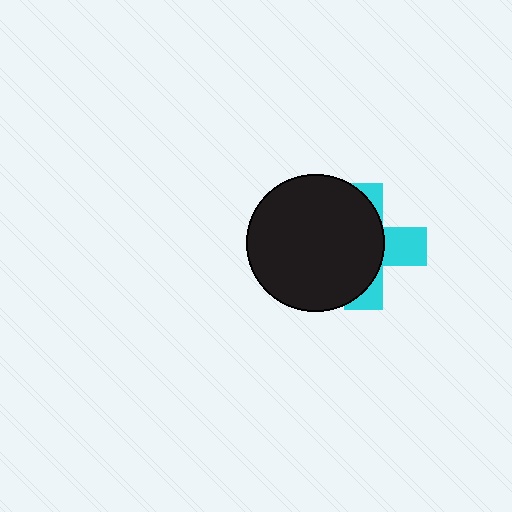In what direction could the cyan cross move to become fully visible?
The cyan cross could move right. That would shift it out from behind the black circle entirely.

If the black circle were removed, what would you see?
You would see the complete cyan cross.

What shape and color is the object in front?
The object in front is a black circle.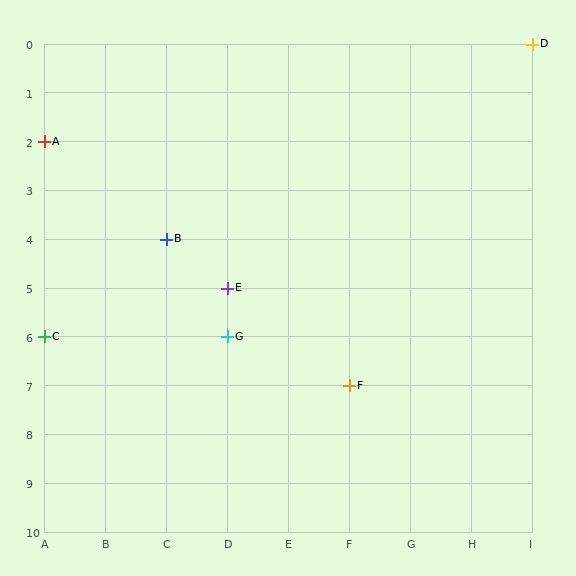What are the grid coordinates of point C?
Point C is at grid coordinates (A, 6).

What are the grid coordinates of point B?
Point B is at grid coordinates (C, 4).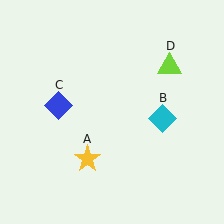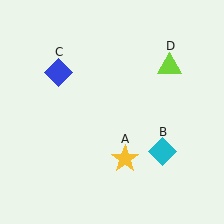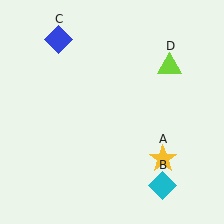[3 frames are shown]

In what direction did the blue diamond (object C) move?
The blue diamond (object C) moved up.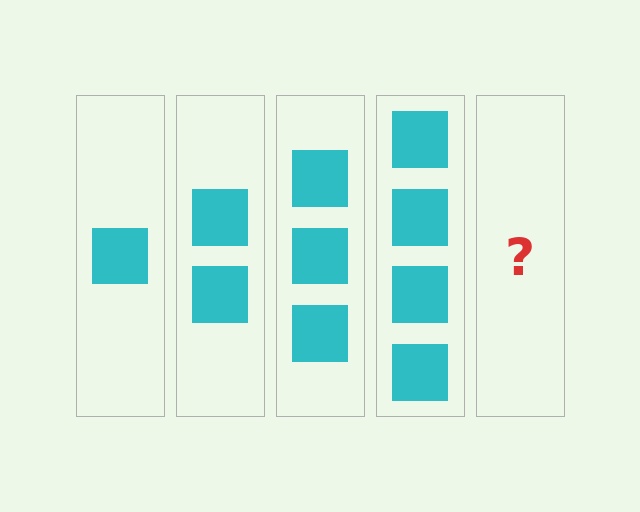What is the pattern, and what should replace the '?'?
The pattern is that each step adds one more square. The '?' should be 5 squares.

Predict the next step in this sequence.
The next step is 5 squares.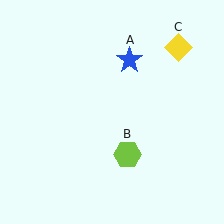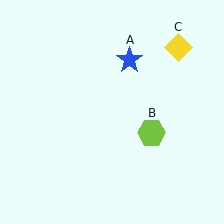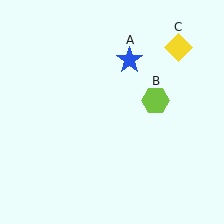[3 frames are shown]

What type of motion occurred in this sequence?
The lime hexagon (object B) rotated counterclockwise around the center of the scene.